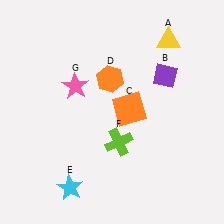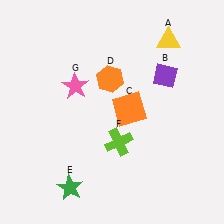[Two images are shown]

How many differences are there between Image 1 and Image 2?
There is 1 difference between the two images.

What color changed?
The star (E) changed from cyan in Image 1 to green in Image 2.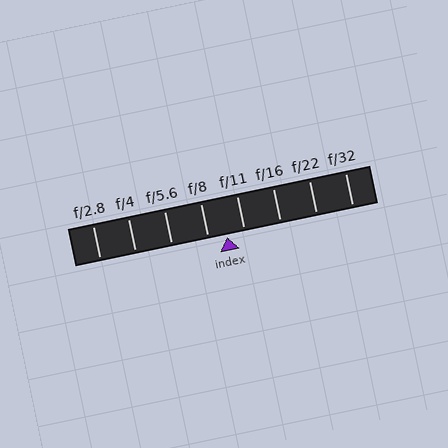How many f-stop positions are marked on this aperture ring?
There are 8 f-stop positions marked.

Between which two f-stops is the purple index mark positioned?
The index mark is between f/8 and f/11.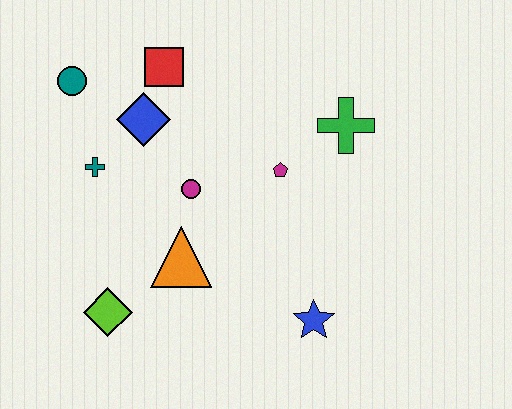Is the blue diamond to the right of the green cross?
No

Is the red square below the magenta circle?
No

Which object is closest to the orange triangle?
The magenta circle is closest to the orange triangle.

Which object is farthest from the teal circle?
The blue star is farthest from the teal circle.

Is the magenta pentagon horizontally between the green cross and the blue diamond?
Yes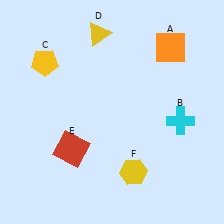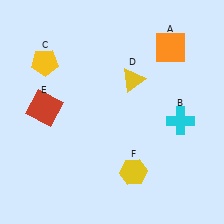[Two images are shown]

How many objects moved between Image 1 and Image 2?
2 objects moved between the two images.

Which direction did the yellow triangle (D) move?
The yellow triangle (D) moved down.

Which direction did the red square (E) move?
The red square (E) moved up.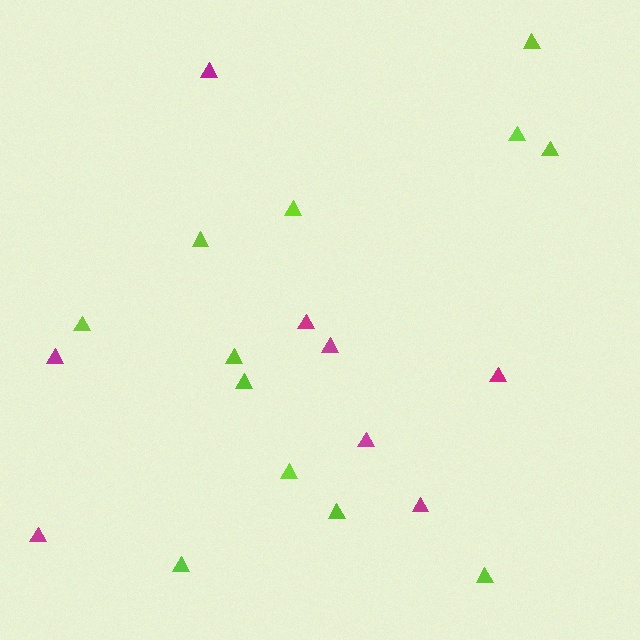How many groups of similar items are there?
There are 2 groups: one group of lime triangles (12) and one group of magenta triangles (8).